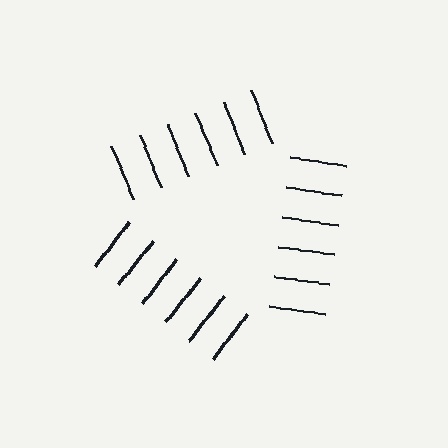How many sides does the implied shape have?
3 sides — the line-ends trace a triangle.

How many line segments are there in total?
18 — 6 along each of the 3 edges.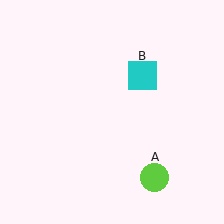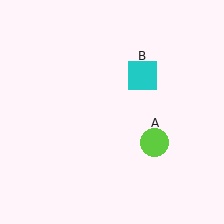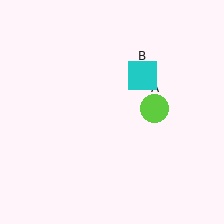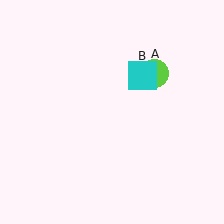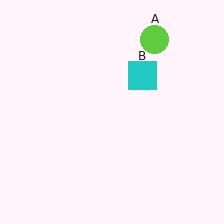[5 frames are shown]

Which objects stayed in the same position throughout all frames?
Cyan square (object B) remained stationary.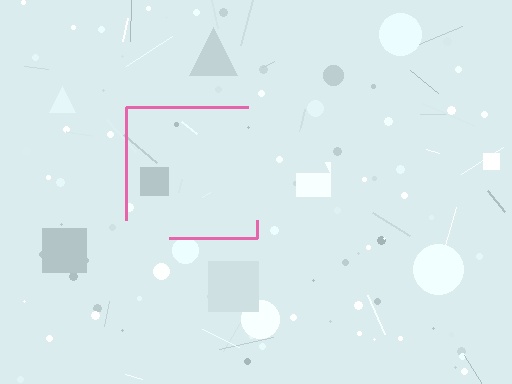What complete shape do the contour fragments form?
The contour fragments form a square.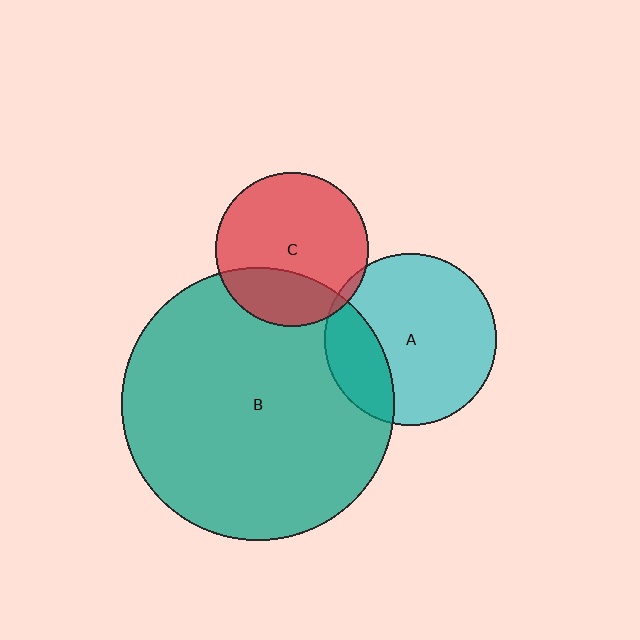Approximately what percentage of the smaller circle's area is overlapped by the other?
Approximately 5%.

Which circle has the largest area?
Circle B (teal).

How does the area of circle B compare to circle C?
Approximately 3.2 times.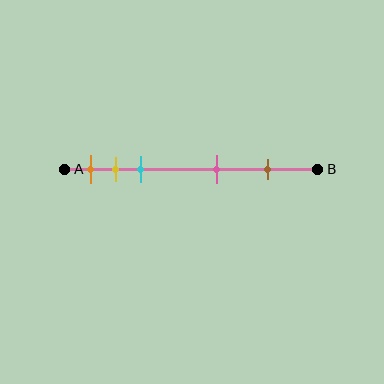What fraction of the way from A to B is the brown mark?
The brown mark is approximately 80% (0.8) of the way from A to B.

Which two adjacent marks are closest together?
The yellow and cyan marks are the closest adjacent pair.